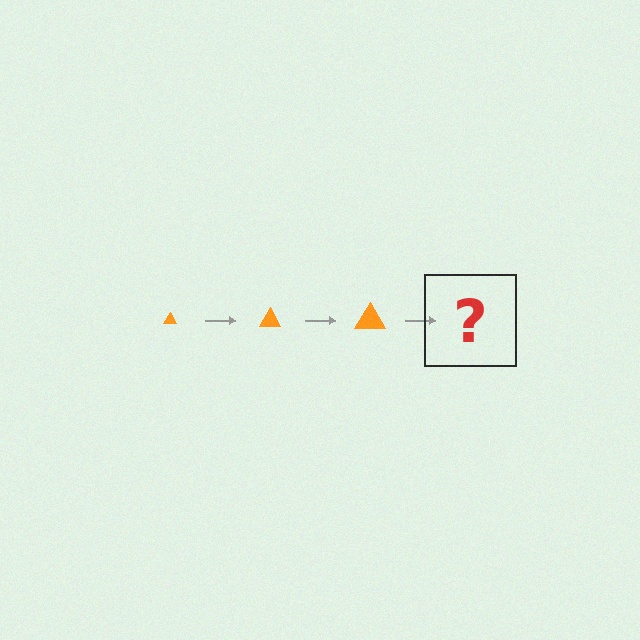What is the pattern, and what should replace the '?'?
The pattern is that the triangle gets progressively larger each step. The '?' should be an orange triangle, larger than the previous one.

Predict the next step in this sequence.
The next step is an orange triangle, larger than the previous one.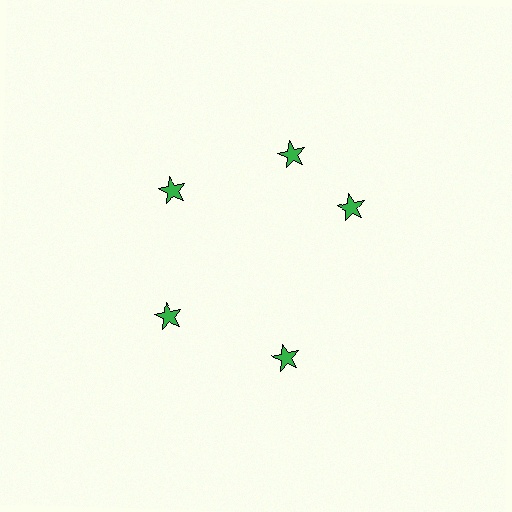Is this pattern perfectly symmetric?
No. The 5 green stars are arranged in a ring, but one element near the 3 o'clock position is rotated out of alignment along the ring, breaking the 5-fold rotational symmetry.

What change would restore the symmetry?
The symmetry would be restored by rotating it back into even spacing with its neighbors so that all 5 stars sit at equal angles and equal distance from the center.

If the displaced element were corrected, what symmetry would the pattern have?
It would have 5-fold rotational symmetry — the pattern would map onto itself every 72 degrees.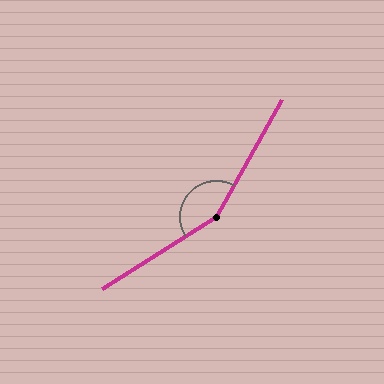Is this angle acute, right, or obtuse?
It is obtuse.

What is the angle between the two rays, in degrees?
Approximately 152 degrees.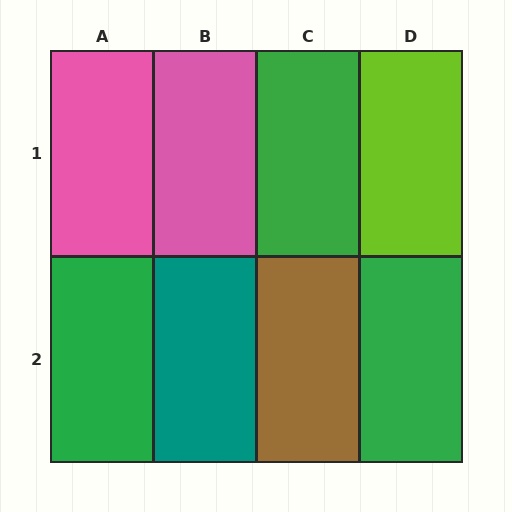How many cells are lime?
1 cell is lime.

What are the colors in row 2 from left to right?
Green, teal, brown, green.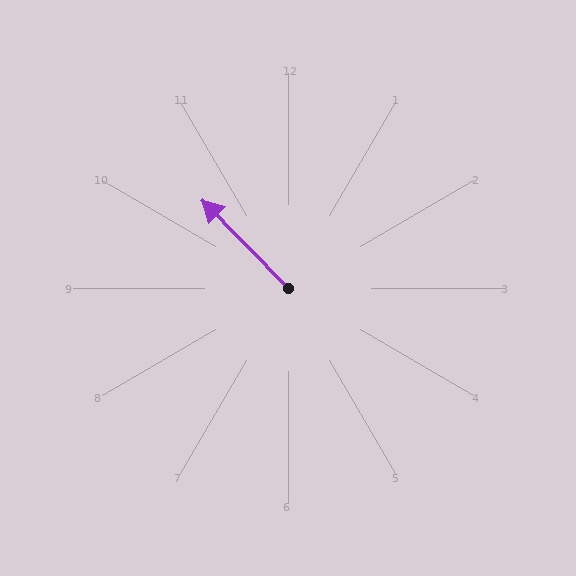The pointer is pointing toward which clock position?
Roughly 11 o'clock.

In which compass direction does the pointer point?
Northwest.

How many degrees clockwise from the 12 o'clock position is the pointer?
Approximately 316 degrees.